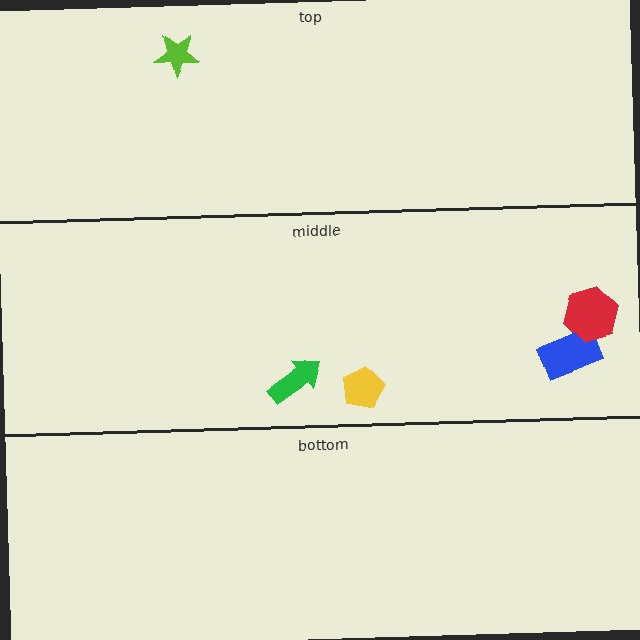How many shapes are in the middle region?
4.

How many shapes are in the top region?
1.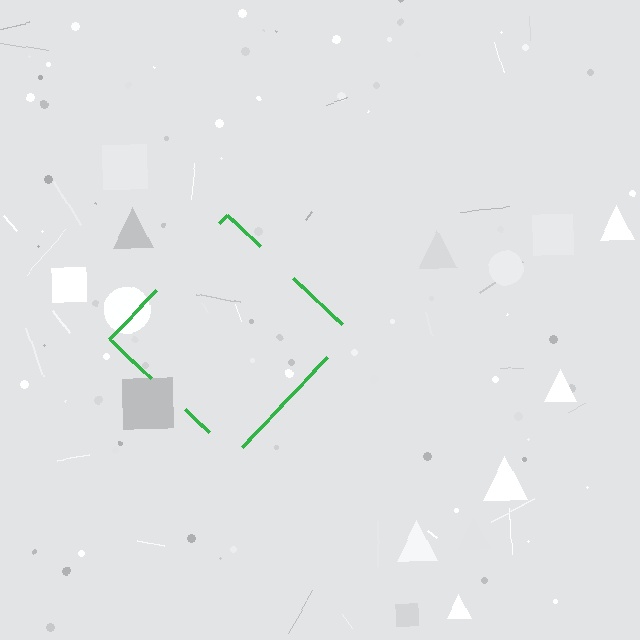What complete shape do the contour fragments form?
The contour fragments form a diamond.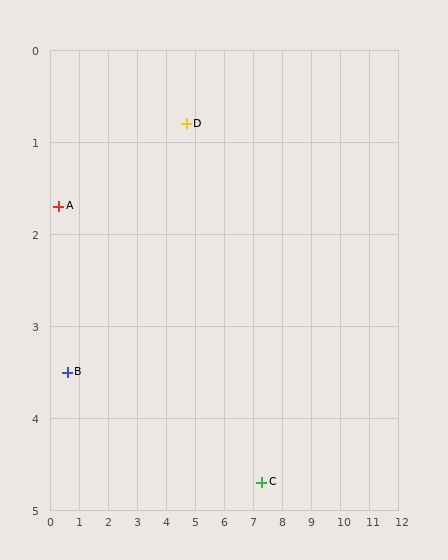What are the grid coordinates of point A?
Point A is at approximately (0.3, 1.7).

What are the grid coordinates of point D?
Point D is at approximately (4.7, 0.8).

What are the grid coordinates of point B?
Point B is at approximately (0.6, 3.5).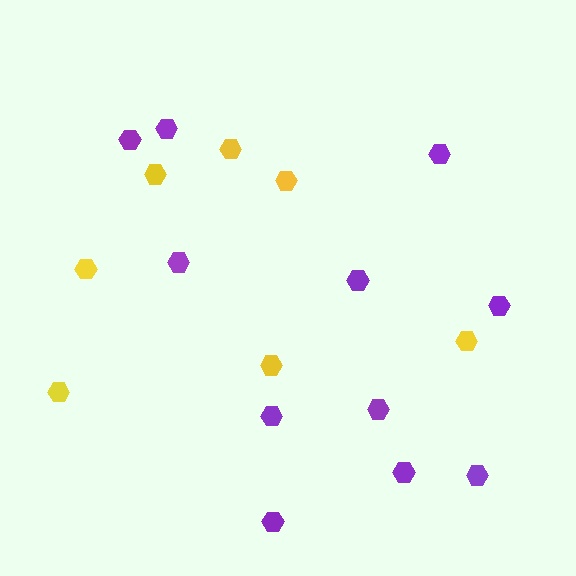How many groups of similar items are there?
There are 2 groups: one group of purple hexagons (11) and one group of yellow hexagons (7).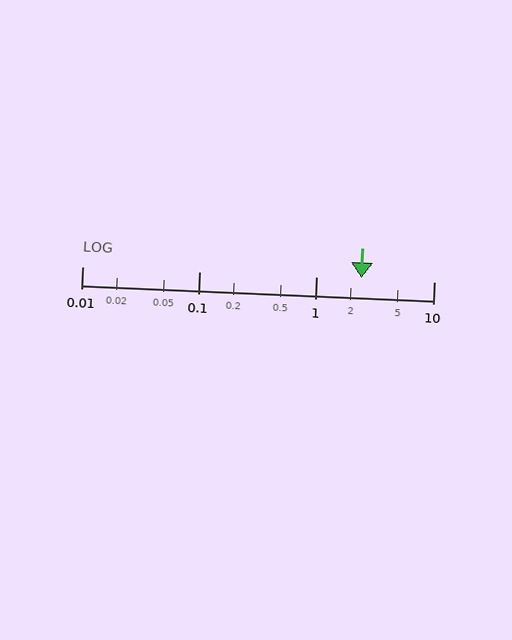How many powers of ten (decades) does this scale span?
The scale spans 3 decades, from 0.01 to 10.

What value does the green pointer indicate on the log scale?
The pointer indicates approximately 2.4.